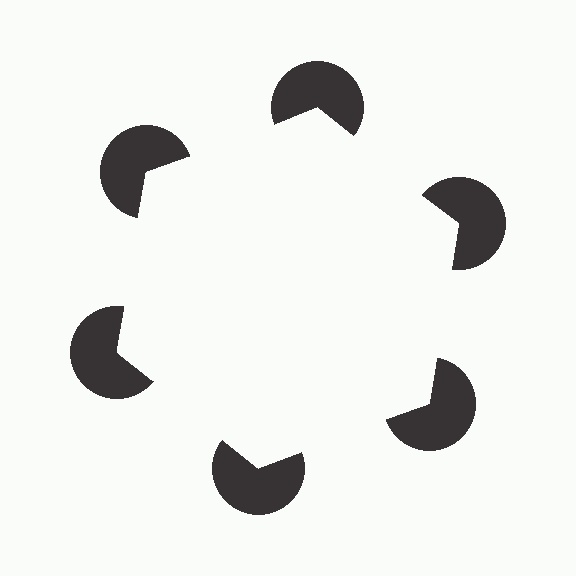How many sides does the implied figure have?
6 sides.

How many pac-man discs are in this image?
There are 6 — one at each vertex of the illusory hexagon.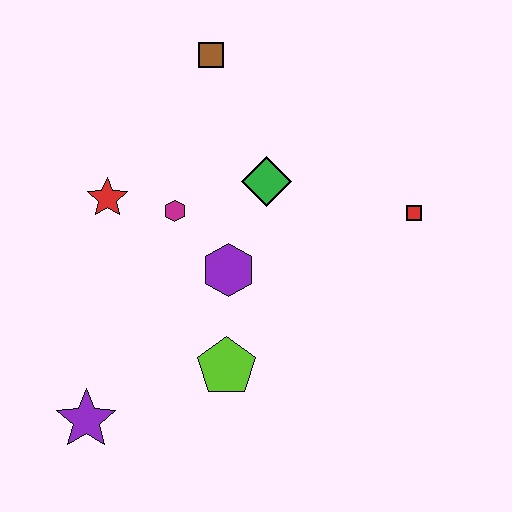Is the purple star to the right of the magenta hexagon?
No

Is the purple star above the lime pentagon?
No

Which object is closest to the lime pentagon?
The purple hexagon is closest to the lime pentagon.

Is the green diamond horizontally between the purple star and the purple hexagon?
No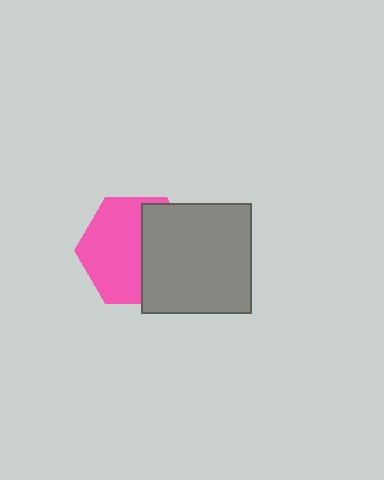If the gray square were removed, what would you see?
You would see the complete pink hexagon.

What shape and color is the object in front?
The object in front is a gray square.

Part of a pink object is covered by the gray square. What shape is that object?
It is a hexagon.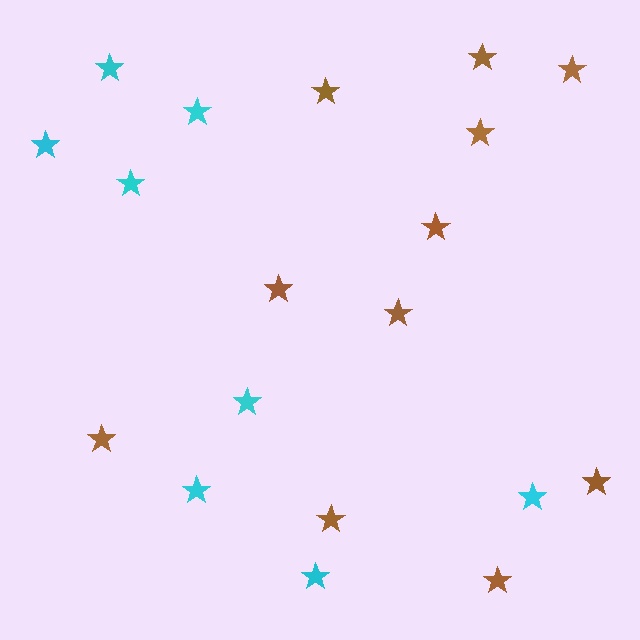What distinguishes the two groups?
There are 2 groups: one group of brown stars (11) and one group of cyan stars (8).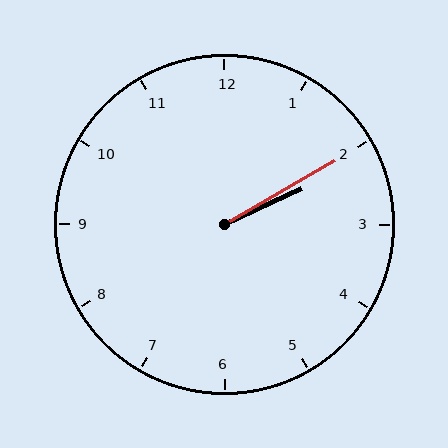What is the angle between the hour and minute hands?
Approximately 5 degrees.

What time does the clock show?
2:10.